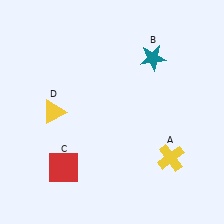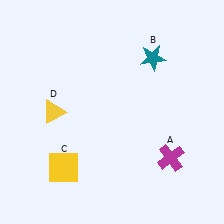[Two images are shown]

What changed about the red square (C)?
In Image 1, C is red. In Image 2, it changed to yellow.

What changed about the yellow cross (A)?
In Image 1, A is yellow. In Image 2, it changed to magenta.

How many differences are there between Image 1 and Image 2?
There are 2 differences between the two images.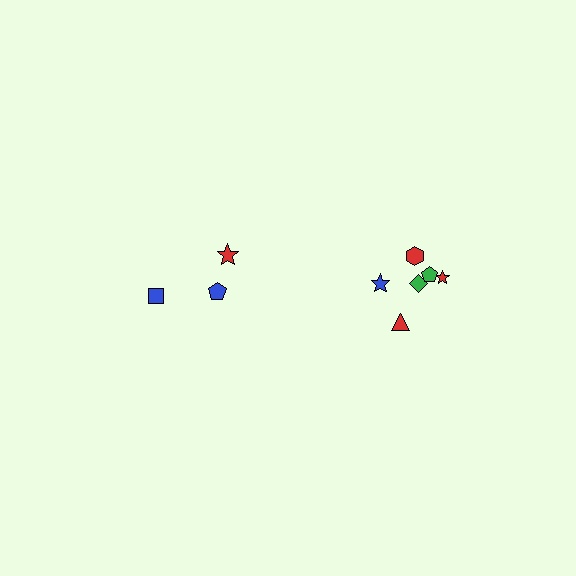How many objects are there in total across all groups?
There are 9 objects.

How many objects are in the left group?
There are 3 objects.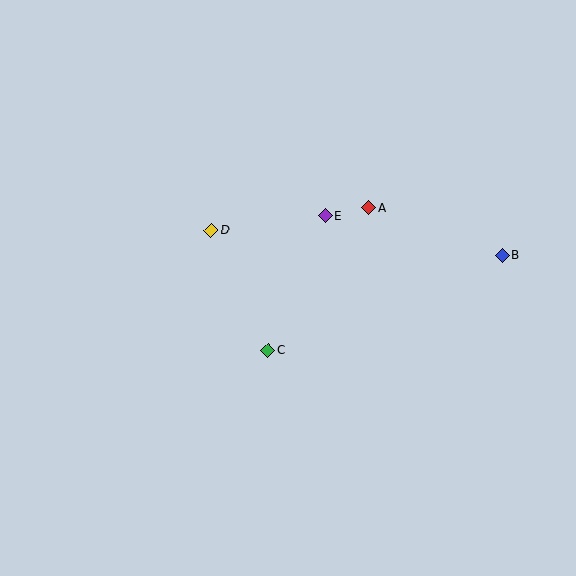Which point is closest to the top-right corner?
Point B is closest to the top-right corner.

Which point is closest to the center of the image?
Point C at (268, 350) is closest to the center.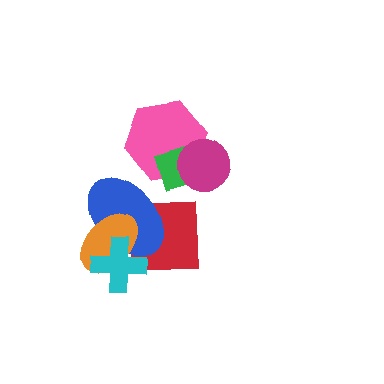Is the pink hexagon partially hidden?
Yes, it is partially covered by another shape.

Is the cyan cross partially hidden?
No, no other shape covers it.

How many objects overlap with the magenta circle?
2 objects overlap with the magenta circle.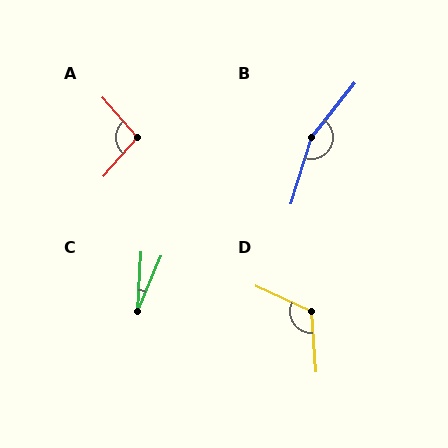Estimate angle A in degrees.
Approximately 98 degrees.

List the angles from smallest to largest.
C (20°), A (98°), D (118°), B (158°).